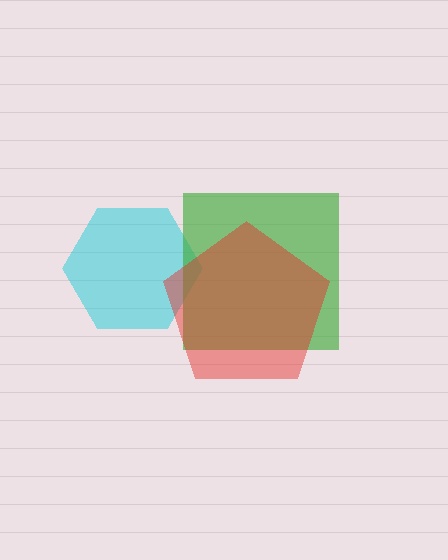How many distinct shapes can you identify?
There are 3 distinct shapes: a cyan hexagon, a green square, a red pentagon.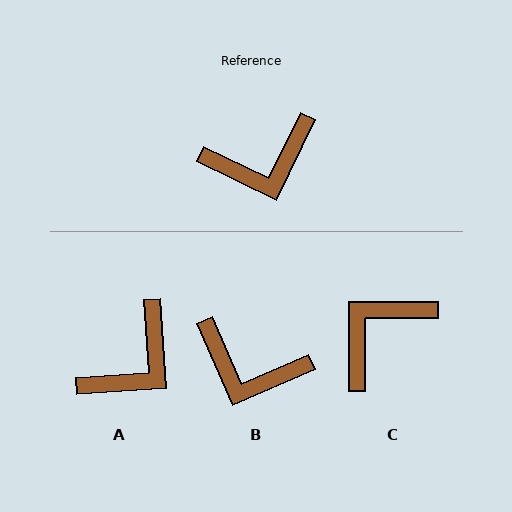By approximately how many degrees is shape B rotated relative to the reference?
Approximately 40 degrees clockwise.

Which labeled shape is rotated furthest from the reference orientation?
C, about 154 degrees away.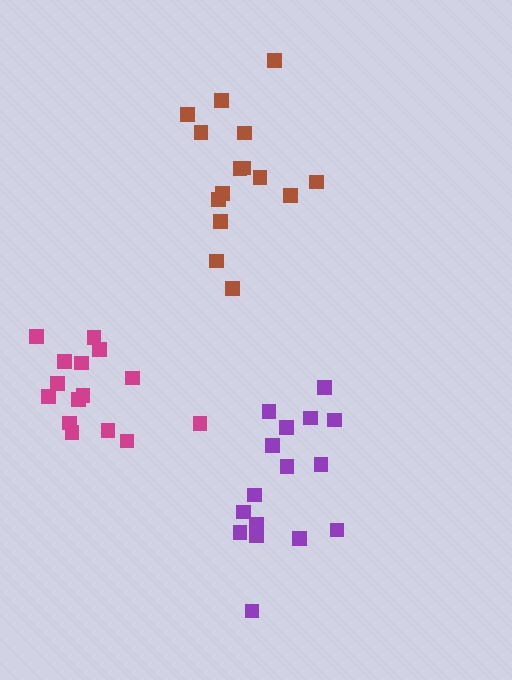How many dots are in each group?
Group 1: 15 dots, Group 2: 15 dots, Group 3: 16 dots (46 total).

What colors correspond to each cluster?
The clusters are colored: brown, magenta, purple.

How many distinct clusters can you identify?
There are 3 distinct clusters.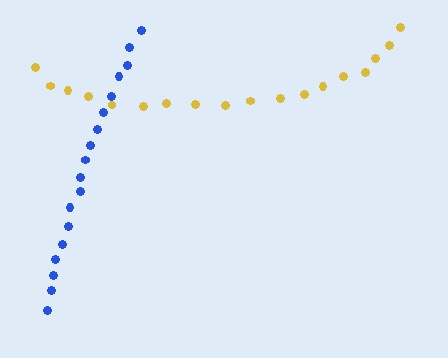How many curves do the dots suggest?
There are 2 distinct paths.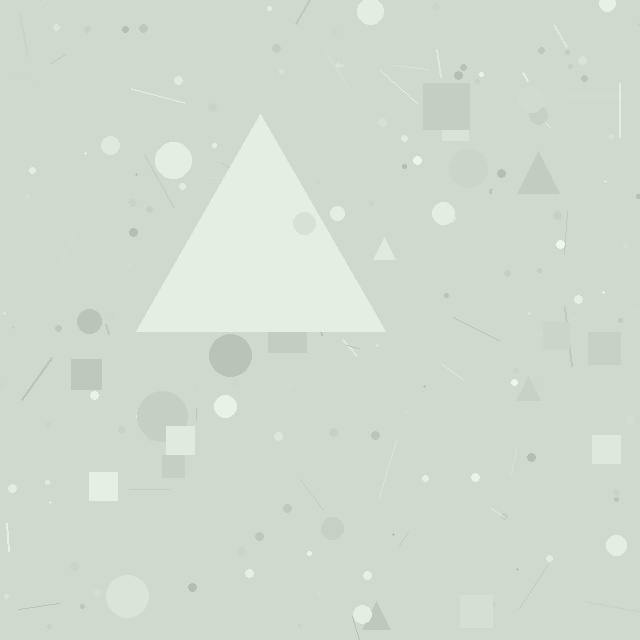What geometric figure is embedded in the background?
A triangle is embedded in the background.